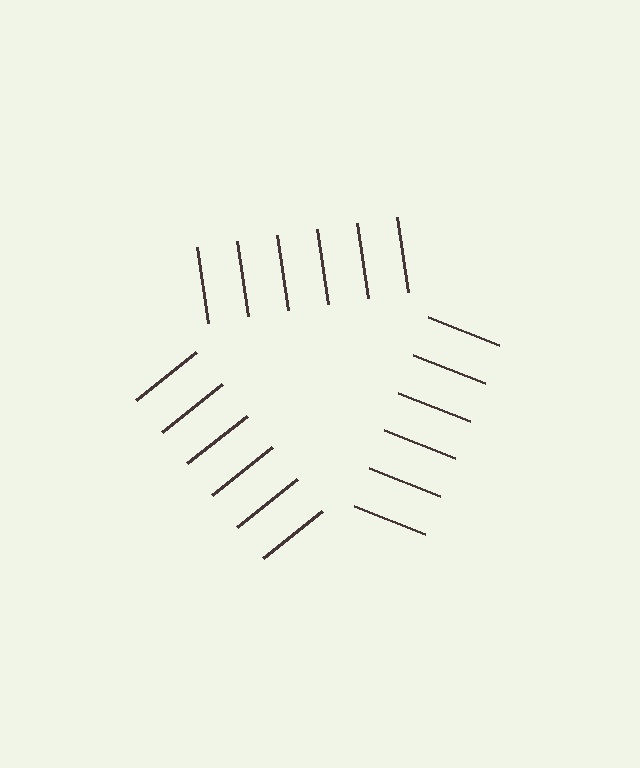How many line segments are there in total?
18 — 6 along each of the 3 edges.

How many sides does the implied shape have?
3 sides — the line-ends trace a triangle.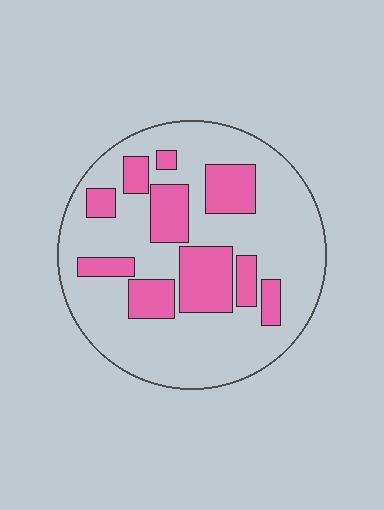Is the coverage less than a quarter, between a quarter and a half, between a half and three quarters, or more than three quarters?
Between a quarter and a half.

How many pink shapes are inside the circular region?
10.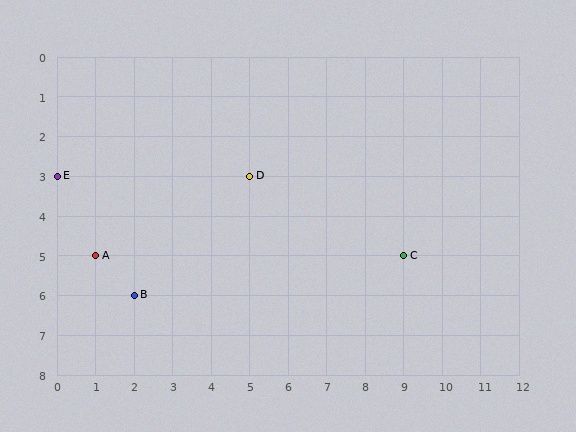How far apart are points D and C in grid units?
Points D and C are 4 columns and 2 rows apart (about 4.5 grid units diagonally).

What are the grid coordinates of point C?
Point C is at grid coordinates (9, 5).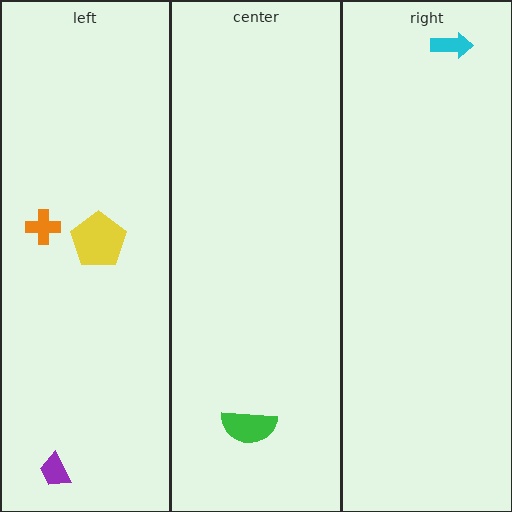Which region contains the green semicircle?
The center region.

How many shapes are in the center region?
1.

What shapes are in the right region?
The cyan arrow.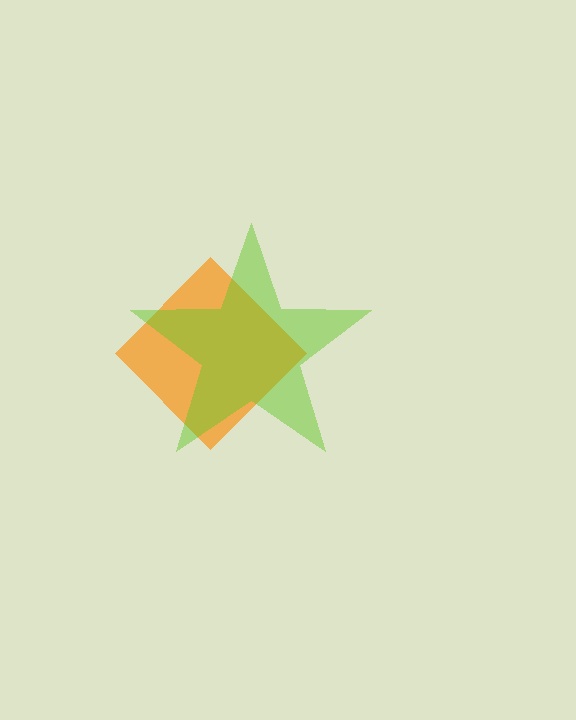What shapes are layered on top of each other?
The layered shapes are: an orange diamond, a lime star.